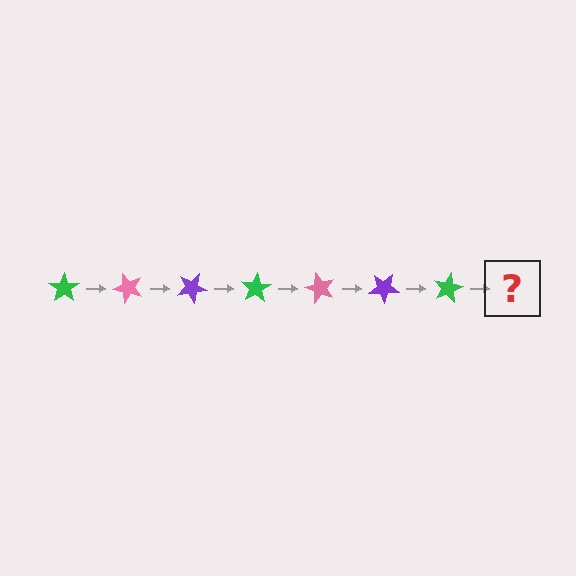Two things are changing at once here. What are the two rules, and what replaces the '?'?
The two rules are that it rotates 50 degrees each step and the color cycles through green, pink, and purple. The '?' should be a pink star, rotated 350 degrees from the start.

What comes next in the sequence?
The next element should be a pink star, rotated 350 degrees from the start.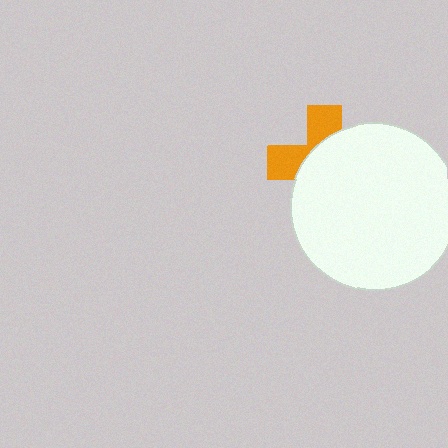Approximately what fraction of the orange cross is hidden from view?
Roughly 64% of the orange cross is hidden behind the white circle.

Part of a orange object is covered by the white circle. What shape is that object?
It is a cross.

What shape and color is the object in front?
The object in front is a white circle.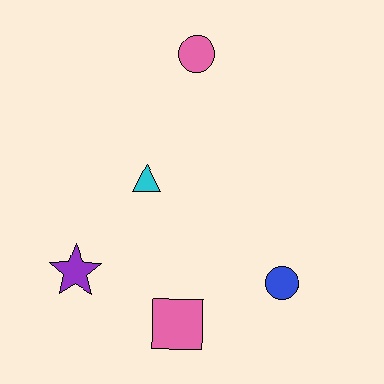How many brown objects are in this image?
There are no brown objects.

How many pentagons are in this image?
There are no pentagons.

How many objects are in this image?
There are 5 objects.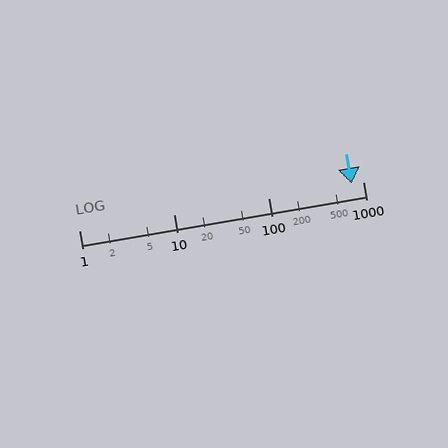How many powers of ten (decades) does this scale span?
The scale spans 3 decades, from 1 to 1000.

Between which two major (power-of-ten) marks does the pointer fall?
The pointer is between 100 and 1000.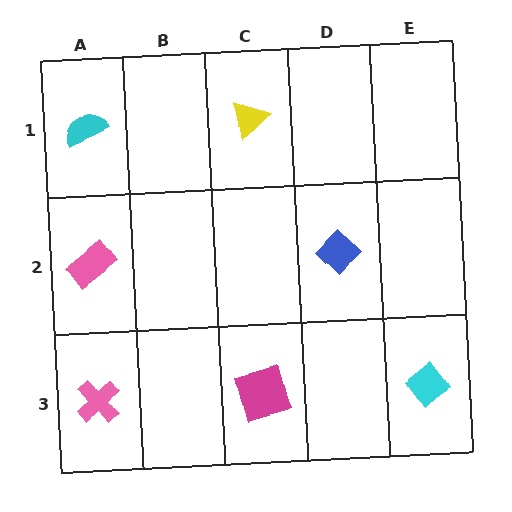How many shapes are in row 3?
3 shapes.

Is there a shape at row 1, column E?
No, that cell is empty.